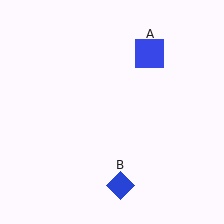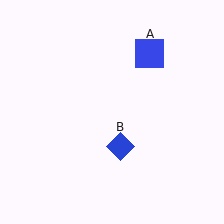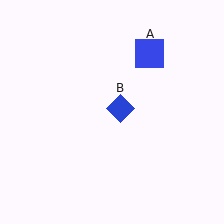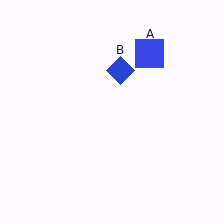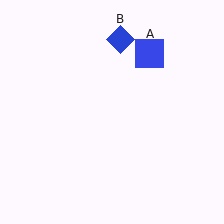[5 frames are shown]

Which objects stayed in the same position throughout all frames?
Blue square (object A) remained stationary.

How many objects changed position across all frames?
1 object changed position: blue diamond (object B).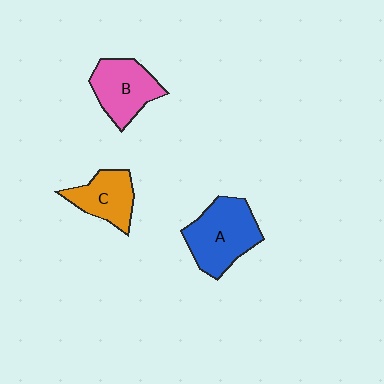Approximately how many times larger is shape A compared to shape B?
Approximately 1.3 times.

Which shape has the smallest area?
Shape C (orange).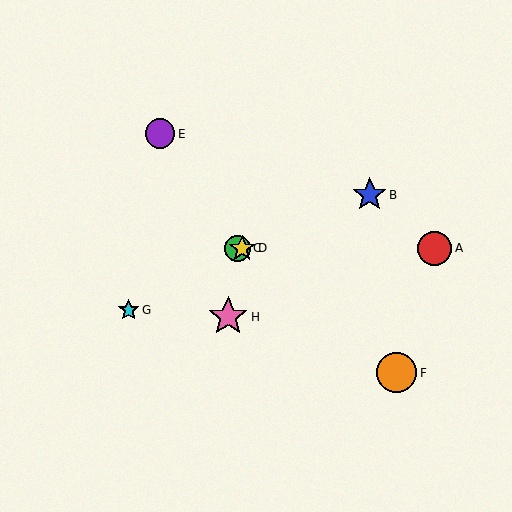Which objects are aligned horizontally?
Objects A, C, D are aligned horizontally.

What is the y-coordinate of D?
Object D is at y≈248.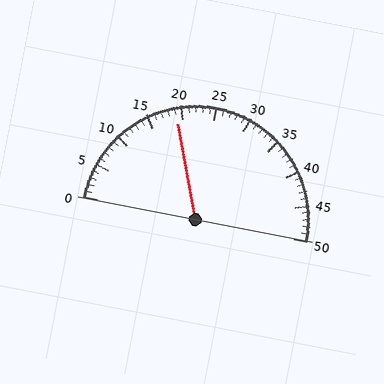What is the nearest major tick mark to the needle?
The nearest major tick mark is 20.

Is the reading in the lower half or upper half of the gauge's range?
The reading is in the lower half of the range (0 to 50).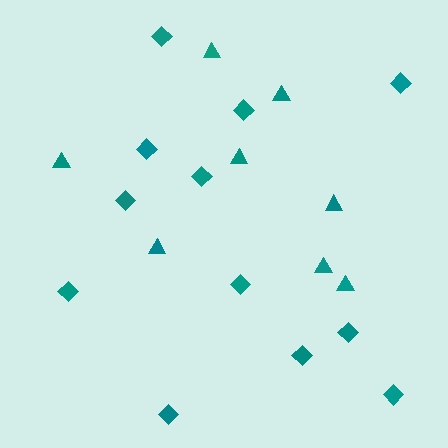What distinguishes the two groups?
There are 2 groups: one group of diamonds (12) and one group of triangles (8).